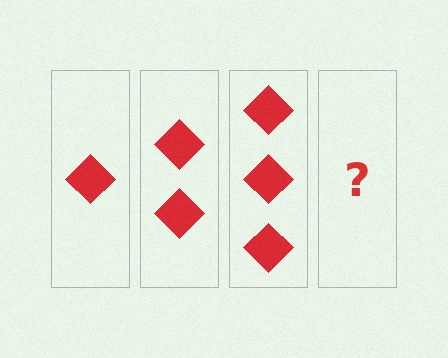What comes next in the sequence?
The next element should be 4 diamonds.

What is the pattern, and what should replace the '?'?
The pattern is that each step adds one more diamond. The '?' should be 4 diamonds.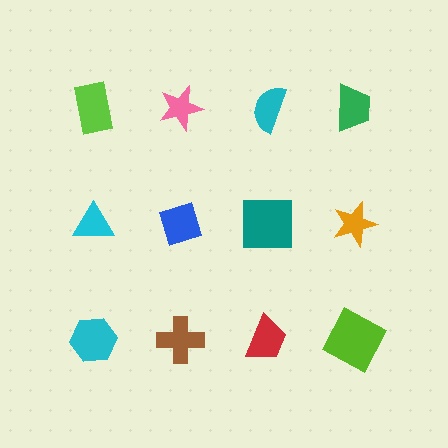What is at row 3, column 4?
A lime square.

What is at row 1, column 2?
A pink star.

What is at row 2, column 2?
A blue diamond.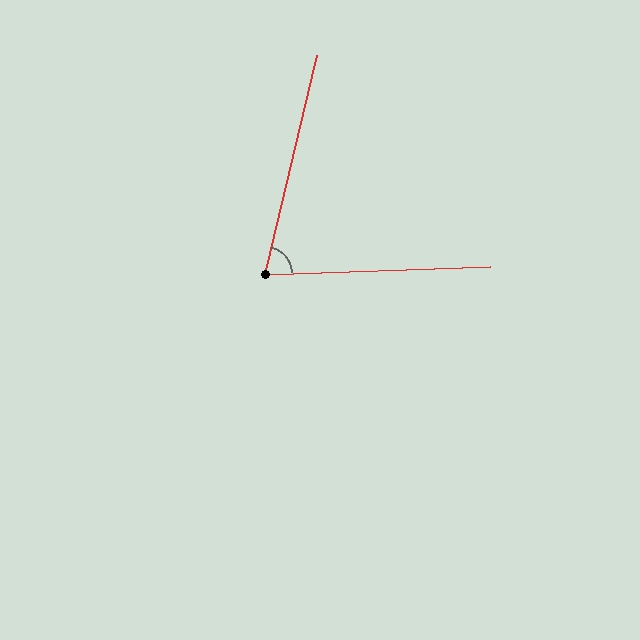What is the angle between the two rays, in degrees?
Approximately 75 degrees.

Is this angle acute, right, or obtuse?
It is acute.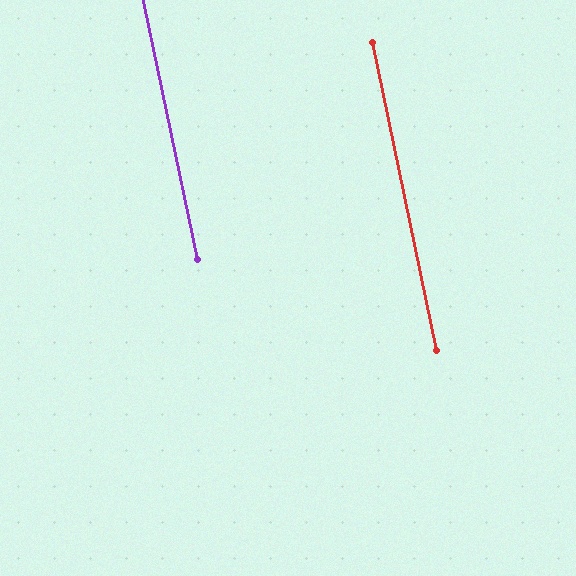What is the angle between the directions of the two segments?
Approximately 0 degrees.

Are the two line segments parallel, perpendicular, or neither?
Parallel — their directions differ by only 0.2°.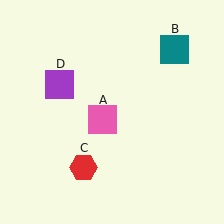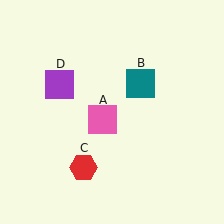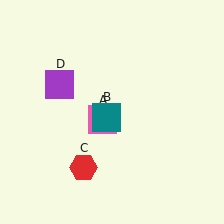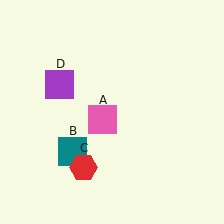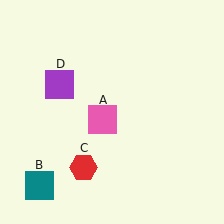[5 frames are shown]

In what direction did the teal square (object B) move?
The teal square (object B) moved down and to the left.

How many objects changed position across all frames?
1 object changed position: teal square (object B).